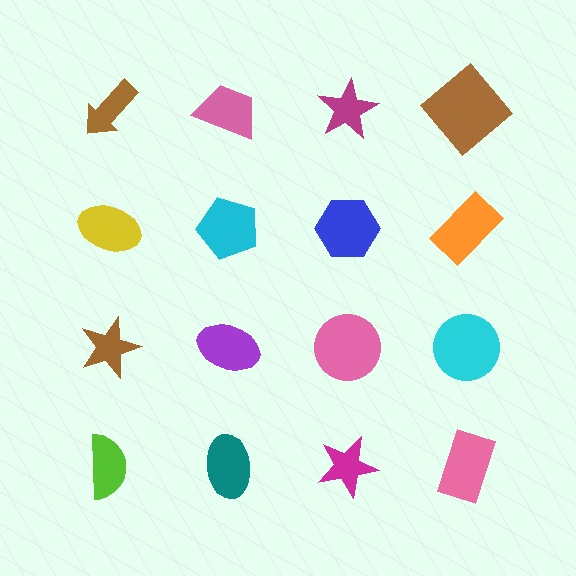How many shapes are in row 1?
4 shapes.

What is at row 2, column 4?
An orange rectangle.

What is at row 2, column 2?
A cyan pentagon.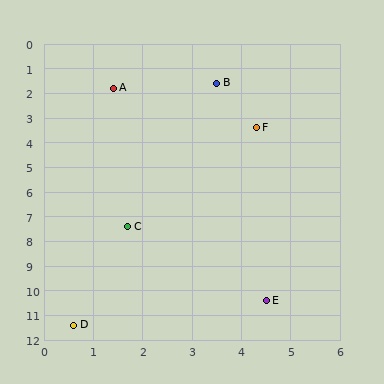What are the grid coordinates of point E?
Point E is at approximately (4.5, 10.4).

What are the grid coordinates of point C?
Point C is at approximately (1.7, 7.4).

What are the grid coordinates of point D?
Point D is at approximately (0.6, 11.4).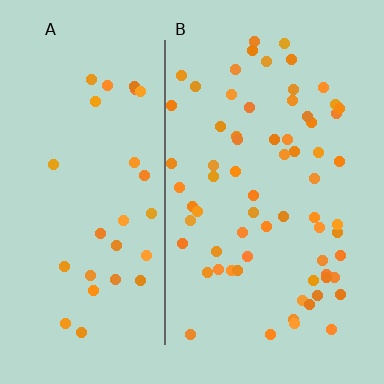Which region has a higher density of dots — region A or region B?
B (the right).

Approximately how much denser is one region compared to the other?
Approximately 2.2× — region B over region A.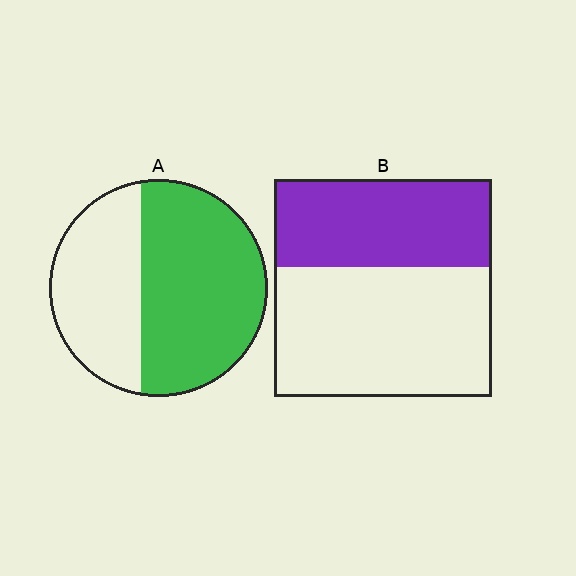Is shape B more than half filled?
No.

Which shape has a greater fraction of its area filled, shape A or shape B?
Shape A.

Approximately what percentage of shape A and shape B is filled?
A is approximately 60% and B is approximately 40%.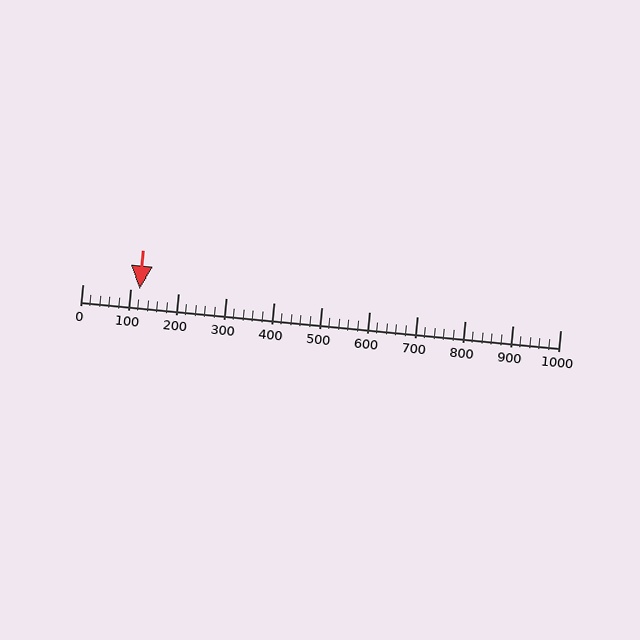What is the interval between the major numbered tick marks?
The major tick marks are spaced 100 units apart.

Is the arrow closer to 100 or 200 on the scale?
The arrow is closer to 100.